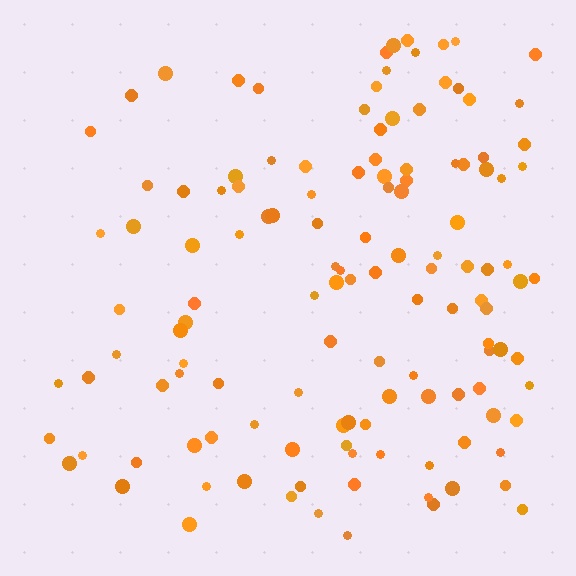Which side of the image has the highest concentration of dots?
The right.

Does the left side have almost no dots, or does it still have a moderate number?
Still a moderate number, just noticeably fewer than the right.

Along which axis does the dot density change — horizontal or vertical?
Horizontal.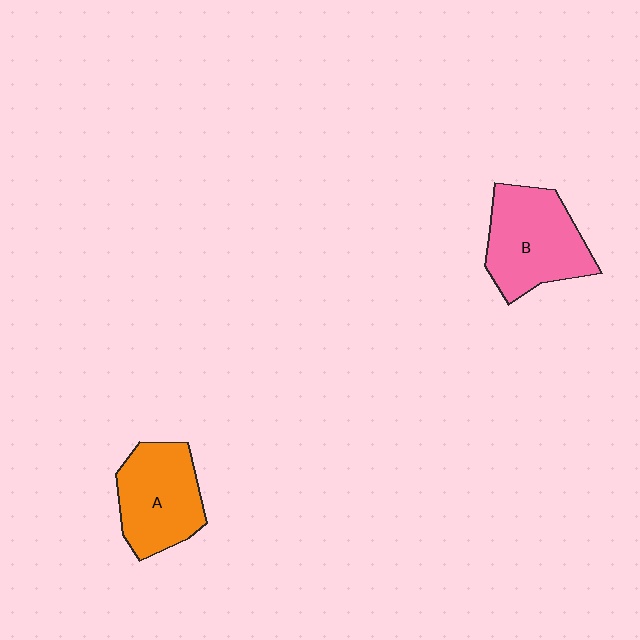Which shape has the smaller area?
Shape A (orange).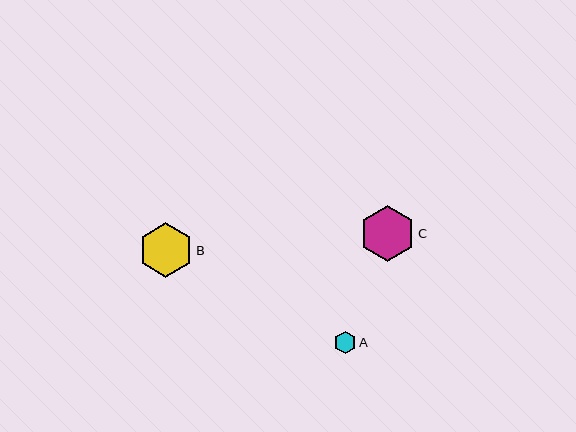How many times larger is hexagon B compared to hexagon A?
Hexagon B is approximately 2.4 times the size of hexagon A.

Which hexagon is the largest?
Hexagon C is the largest with a size of approximately 55 pixels.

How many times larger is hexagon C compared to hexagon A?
Hexagon C is approximately 2.5 times the size of hexagon A.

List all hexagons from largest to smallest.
From largest to smallest: C, B, A.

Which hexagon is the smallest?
Hexagon A is the smallest with a size of approximately 22 pixels.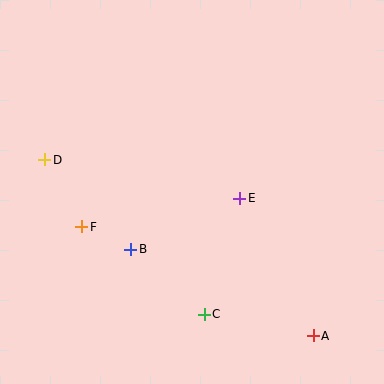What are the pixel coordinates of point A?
Point A is at (313, 336).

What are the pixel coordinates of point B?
Point B is at (131, 249).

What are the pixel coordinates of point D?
Point D is at (45, 160).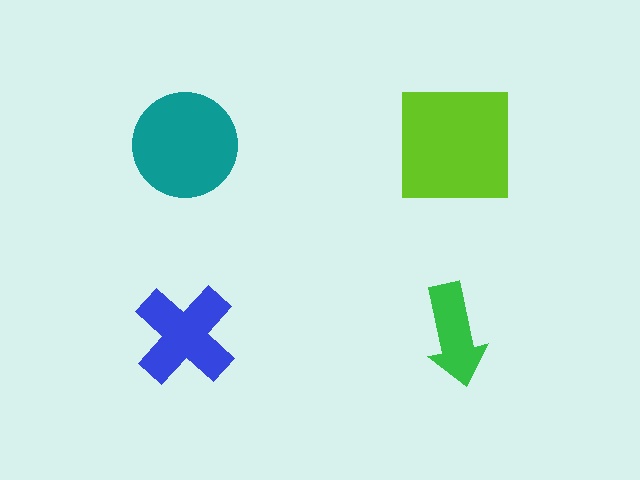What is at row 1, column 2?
A lime square.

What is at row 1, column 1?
A teal circle.